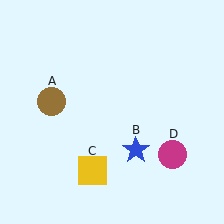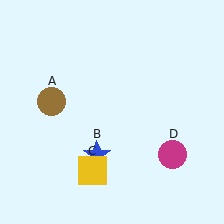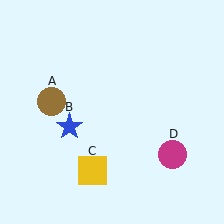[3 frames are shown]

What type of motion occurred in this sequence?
The blue star (object B) rotated clockwise around the center of the scene.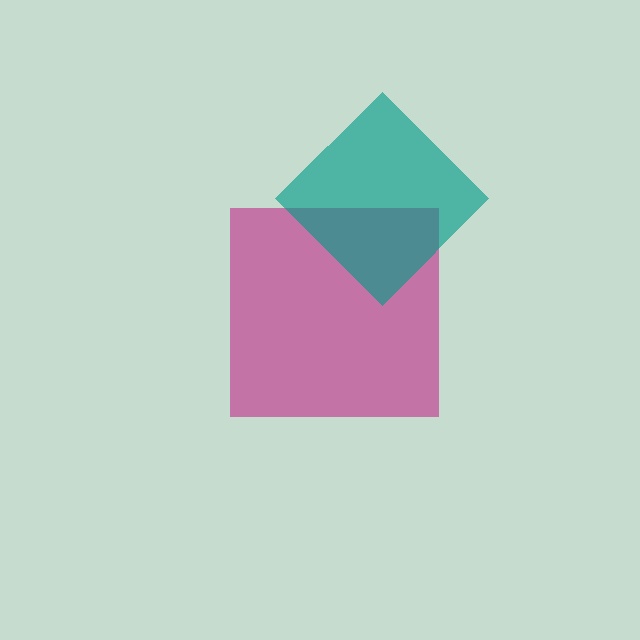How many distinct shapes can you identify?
There are 2 distinct shapes: a magenta square, a teal diamond.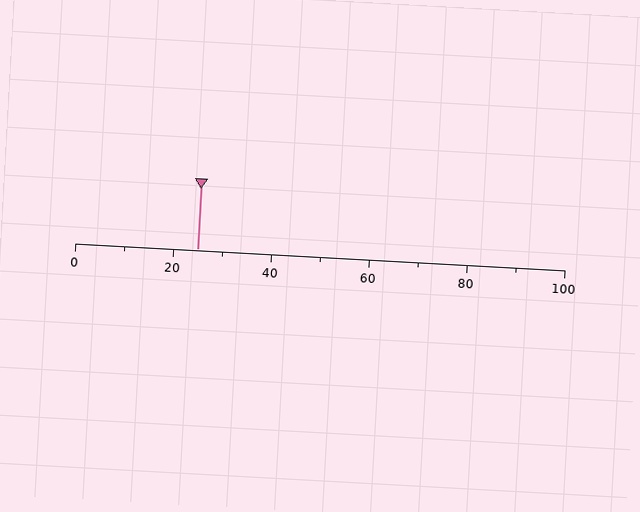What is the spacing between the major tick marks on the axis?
The major ticks are spaced 20 apart.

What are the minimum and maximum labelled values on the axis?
The axis runs from 0 to 100.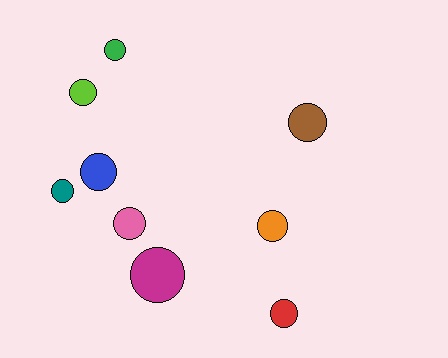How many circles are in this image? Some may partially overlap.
There are 9 circles.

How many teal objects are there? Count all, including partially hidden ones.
There is 1 teal object.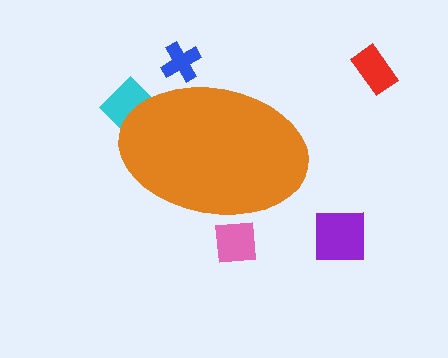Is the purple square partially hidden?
No, the purple square is fully visible.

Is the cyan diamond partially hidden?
Yes, the cyan diamond is partially hidden behind the orange ellipse.